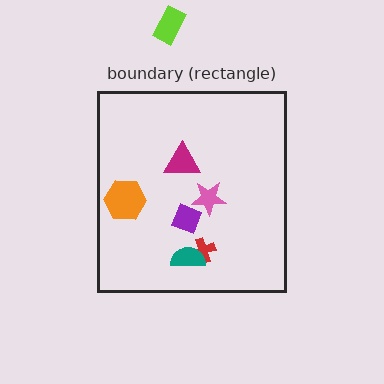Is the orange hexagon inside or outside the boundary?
Inside.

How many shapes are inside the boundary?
6 inside, 1 outside.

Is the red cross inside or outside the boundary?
Inside.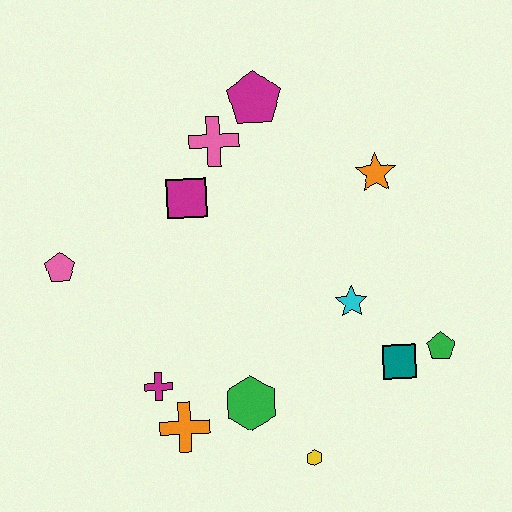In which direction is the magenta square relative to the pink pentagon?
The magenta square is to the right of the pink pentagon.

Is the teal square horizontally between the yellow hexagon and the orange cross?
No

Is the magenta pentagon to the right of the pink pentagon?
Yes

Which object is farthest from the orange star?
The pink pentagon is farthest from the orange star.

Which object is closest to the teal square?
The green pentagon is closest to the teal square.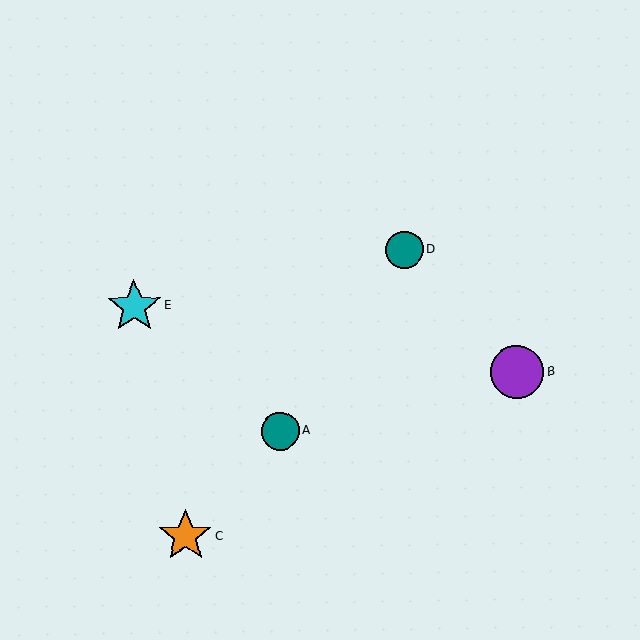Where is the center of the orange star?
The center of the orange star is at (185, 536).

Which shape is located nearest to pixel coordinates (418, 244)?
The teal circle (labeled D) at (404, 250) is nearest to that location.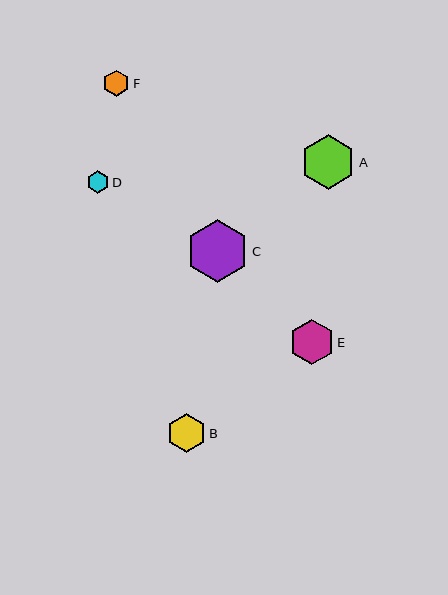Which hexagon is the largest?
Hexagon C is the largest with a size of approximately 63 pixels.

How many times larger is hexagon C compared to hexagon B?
Hexagon C is approximately 1.6 times the size of hexagon B.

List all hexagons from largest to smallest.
From largest to smallest: C, A, E, B, F, D.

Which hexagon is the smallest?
Hexagon D is the smallest with a size of approximately 22 pixels.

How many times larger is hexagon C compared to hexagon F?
Hexagon C is approximately 2.4 times the size of hexagon F.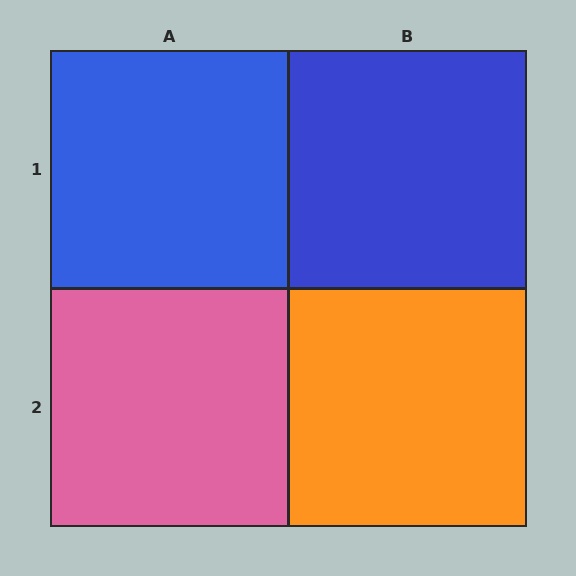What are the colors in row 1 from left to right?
Blue, blue.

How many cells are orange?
1 cell is orange.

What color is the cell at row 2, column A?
Pink.